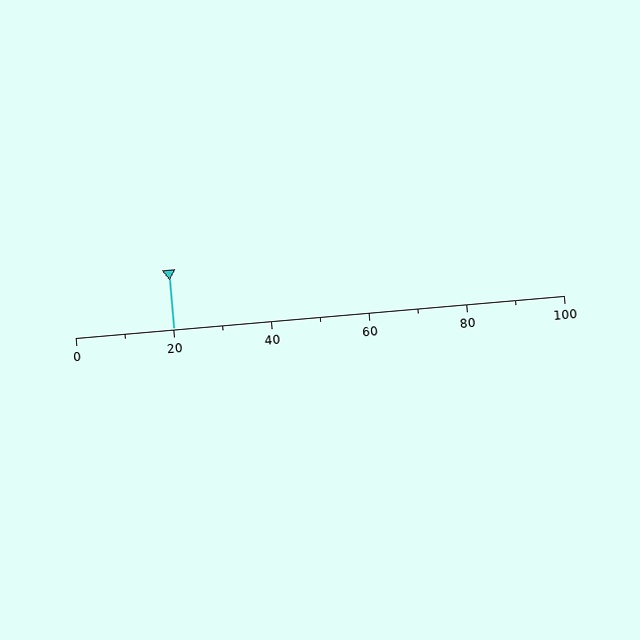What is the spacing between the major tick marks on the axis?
The major ticks are spaced 20 apart.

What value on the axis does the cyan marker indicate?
The marker indicates approximately 20.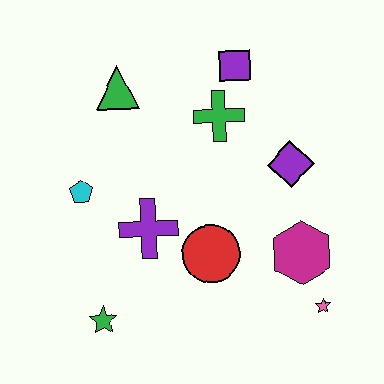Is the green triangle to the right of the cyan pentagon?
Yes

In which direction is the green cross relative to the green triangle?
The green cross is to the right of the green triangle.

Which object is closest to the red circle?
The purple cross is closest to the red circle.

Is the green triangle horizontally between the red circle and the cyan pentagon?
Yes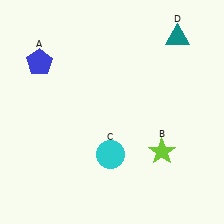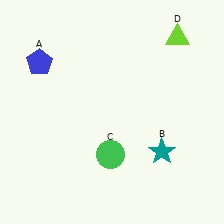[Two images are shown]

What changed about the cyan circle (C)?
In Image 1, C is cyan. In Image 2, it changed to green.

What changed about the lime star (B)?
In Image 1, B is lime. In Image 2, it changed to teal.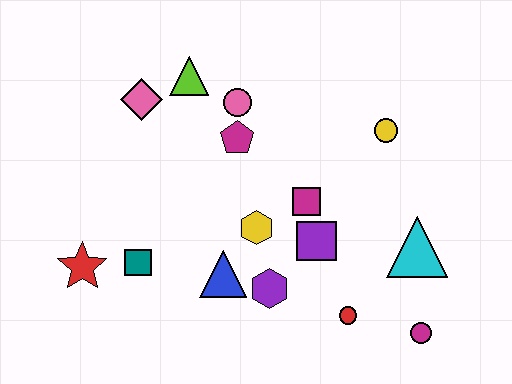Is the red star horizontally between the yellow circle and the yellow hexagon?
No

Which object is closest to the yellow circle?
The magenta square is closest to the yellow circle.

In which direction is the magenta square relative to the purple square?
The magenta square is above the purple square.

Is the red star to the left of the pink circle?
Yes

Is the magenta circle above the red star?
No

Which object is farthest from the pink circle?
The magenta circle is farthest from the pink circle.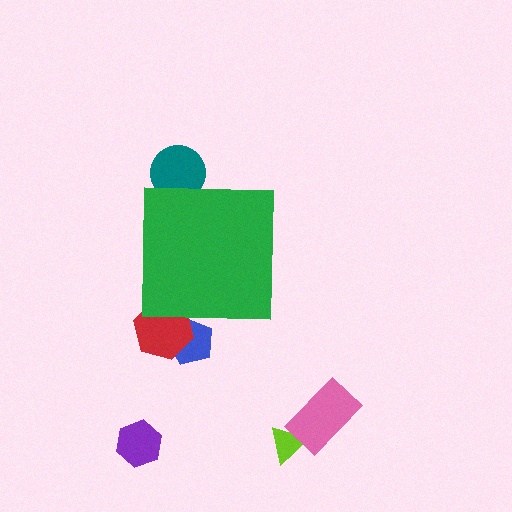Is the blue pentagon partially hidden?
Yes, the blue pentagon is partially hidden behind the green square.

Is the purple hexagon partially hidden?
No, the purple hexagon is fully visible.